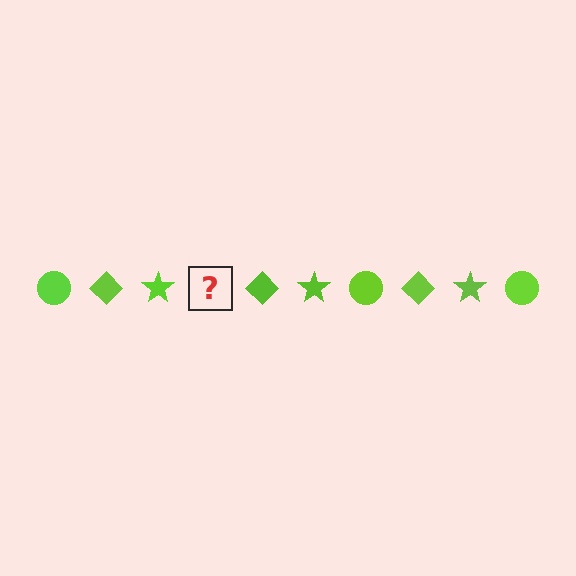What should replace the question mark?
The question mark should be replaced with a lime circle.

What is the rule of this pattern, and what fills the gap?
The rule is that the pattern cycles through circle, diamond, star shapes in lime. The gap should be filled with a lime circle.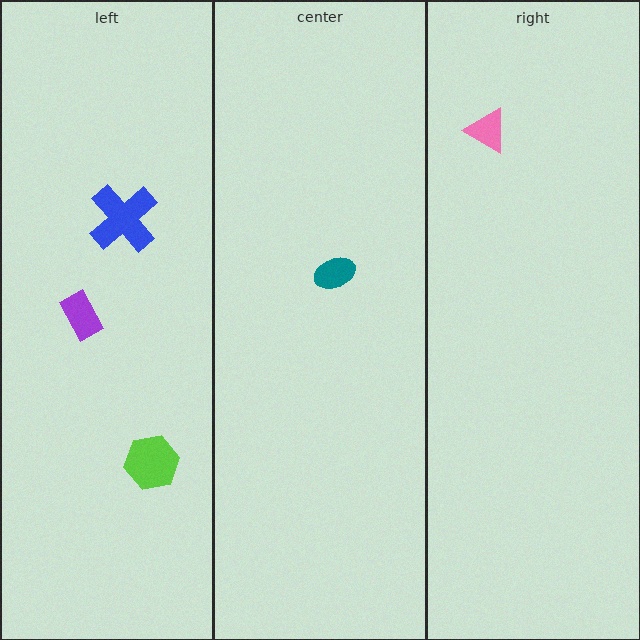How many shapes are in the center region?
1.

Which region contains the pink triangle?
The right region.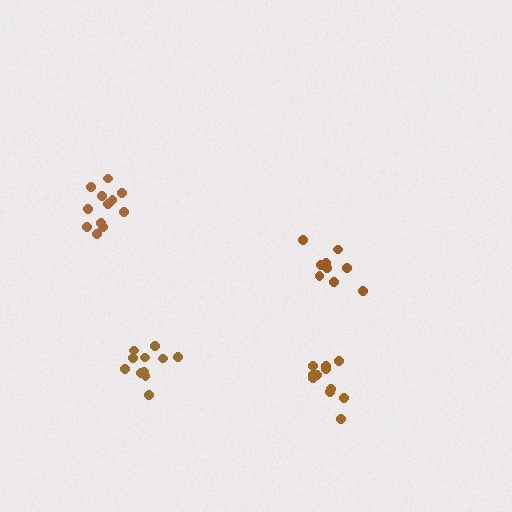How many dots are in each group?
Group 1: 12 dots, Group 2: 9 dots, Group 3: 11 dots, Group 4: 11 dots (43 total).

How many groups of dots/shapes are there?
There are 4 groups.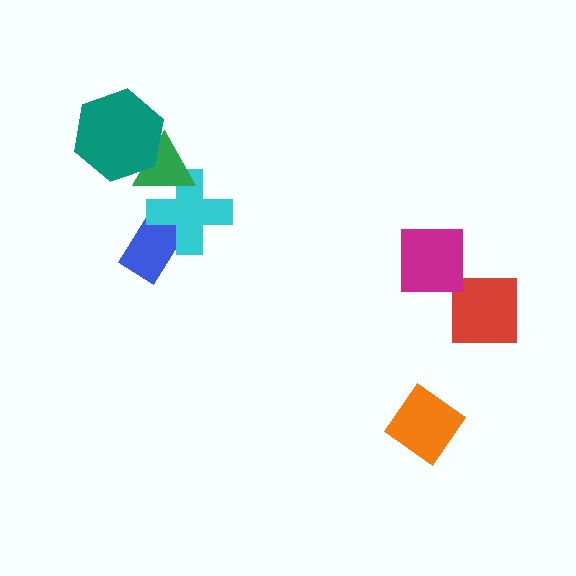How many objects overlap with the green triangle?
2 objects overlap with the green triangle.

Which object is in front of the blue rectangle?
The cyan cross is in front of the blue rectangle.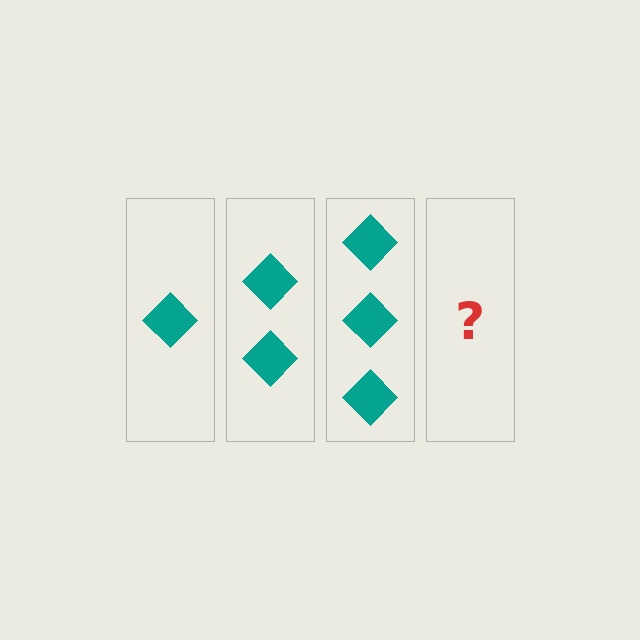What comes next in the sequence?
The next element should be 4 diamonds.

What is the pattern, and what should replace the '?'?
The pattern is that each step adds one more diamond. The '?' should be 4 diamonds.